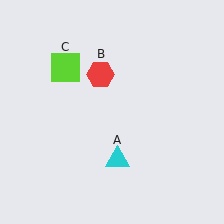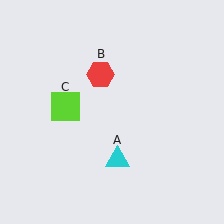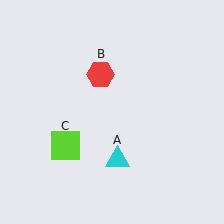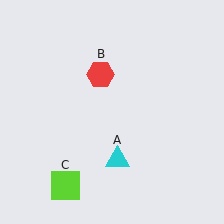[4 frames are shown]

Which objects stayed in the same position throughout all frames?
Cyan triangle (object A) and red hexagon (object B) remained stationary.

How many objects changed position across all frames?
1 object changed position: lime square (object C).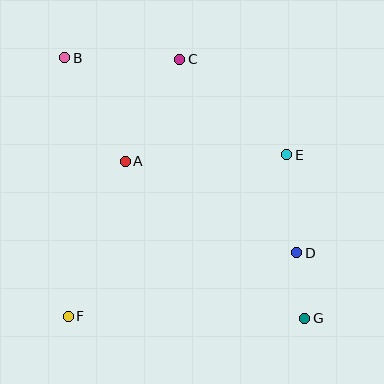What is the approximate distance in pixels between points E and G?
The distance between E and G is approximately 165 pixels.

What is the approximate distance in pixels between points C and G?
The distance between C and G is approximately 287 pixels.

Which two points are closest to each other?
Points D and G are closest to each other.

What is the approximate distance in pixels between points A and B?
The distance between A and B is approximately 120 pixels.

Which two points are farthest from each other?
Points B and G are farthest from each other.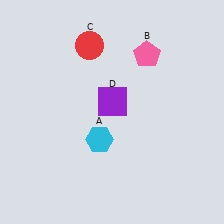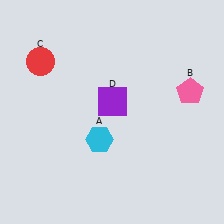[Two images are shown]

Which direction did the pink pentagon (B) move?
The pink pentagon (B) moved right.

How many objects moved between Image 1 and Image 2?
2 objects moved between the two images.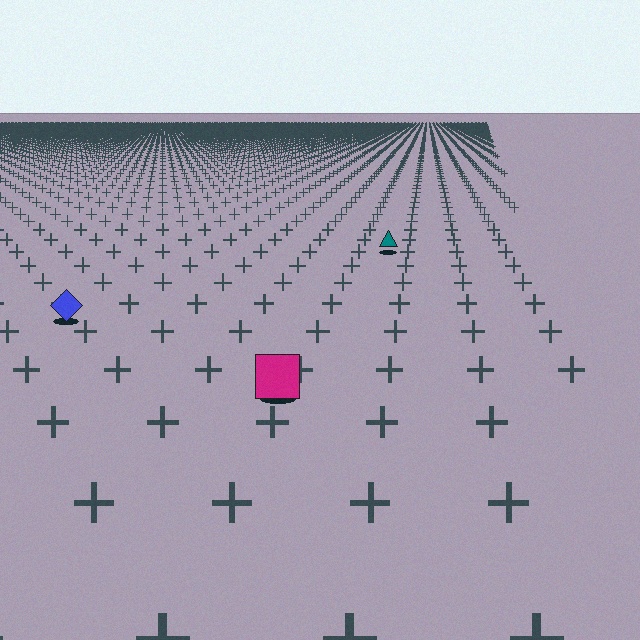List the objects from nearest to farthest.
From nearest to farthest: the magenta square, the blue diamond, the teal triangle.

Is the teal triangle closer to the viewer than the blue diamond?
No. The blue diamond is closer — you can tell from the texture gradient: the ground texture is coarser near it.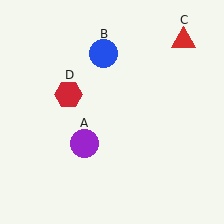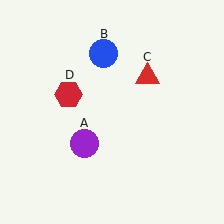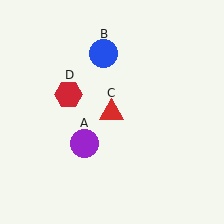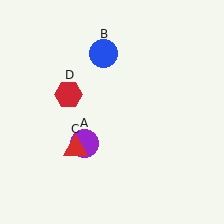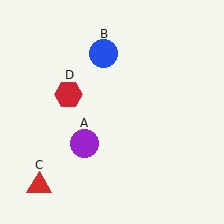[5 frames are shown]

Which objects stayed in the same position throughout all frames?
Purple circle (object A) and blue circle (object B) and red hexagon (object D) remained stationary.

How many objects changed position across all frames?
1 object changed position: red triangle (object C).